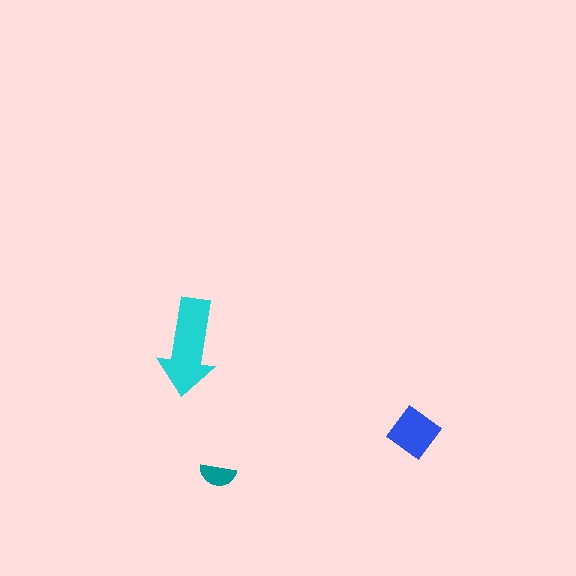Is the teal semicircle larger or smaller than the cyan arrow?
Smaller.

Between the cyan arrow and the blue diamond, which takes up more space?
The cyan arrow.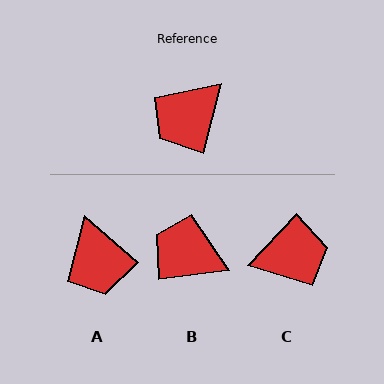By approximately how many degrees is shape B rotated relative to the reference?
Approximately 68 degrees clockwise.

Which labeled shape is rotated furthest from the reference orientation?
C, about 151 degrees away.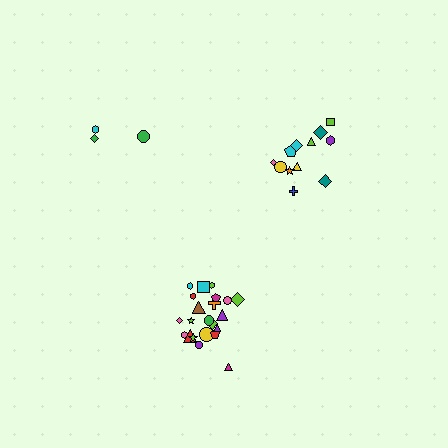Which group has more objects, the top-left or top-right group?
The top-right group.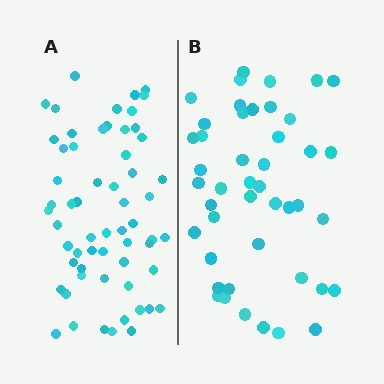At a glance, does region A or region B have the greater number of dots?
Region A (the left region) has more dots.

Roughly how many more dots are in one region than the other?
Region A has approximately 15 more dots than region B.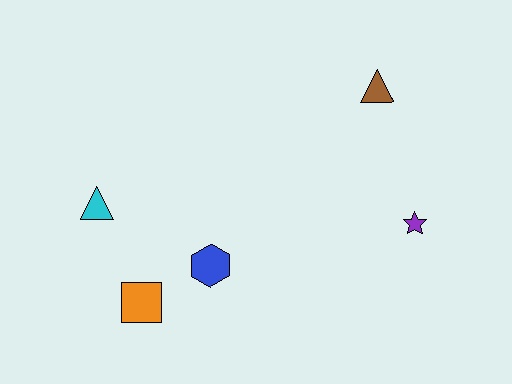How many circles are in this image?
There are no circles.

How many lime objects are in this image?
There are no lime objects.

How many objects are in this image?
There are 5 objects.